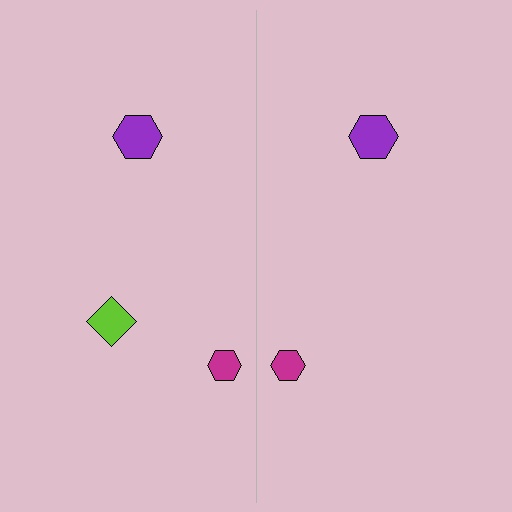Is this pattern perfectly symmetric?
No, the pattern is not perfectly symmetric. A lime diamond is missing from the right side.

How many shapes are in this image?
There are 5 shapes in this image.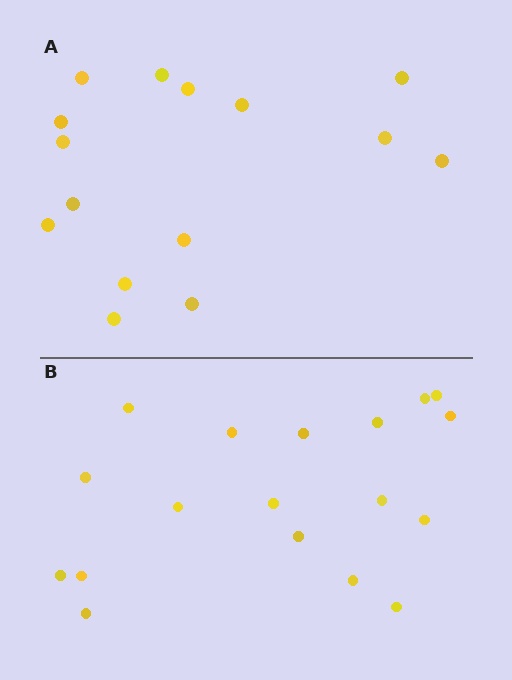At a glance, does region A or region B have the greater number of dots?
Region B (the bottom region) has more dots.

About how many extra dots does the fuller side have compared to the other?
Region B has just a few more — roughly 2 or 3 more dots than region A.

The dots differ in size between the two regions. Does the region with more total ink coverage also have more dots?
No. Region A has more total ink coverage because its dots are larger, but region B actually contains more individual dots. Total area can be misleading — the number of items is what matters here.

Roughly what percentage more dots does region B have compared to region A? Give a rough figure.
About 20% more.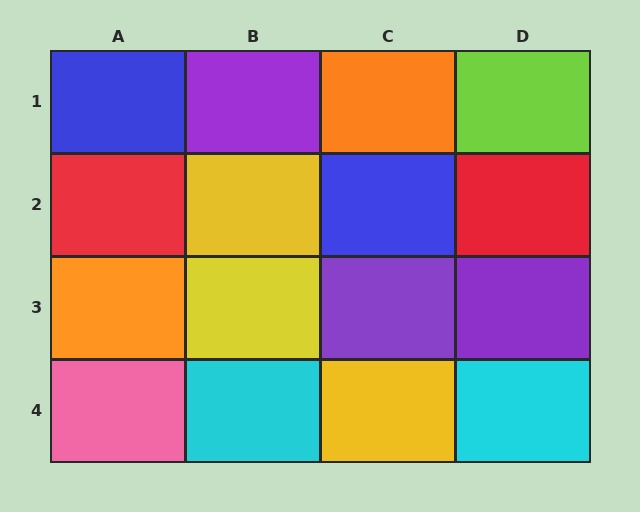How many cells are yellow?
3 cells are yellow.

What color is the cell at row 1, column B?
Purple.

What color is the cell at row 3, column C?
Purple.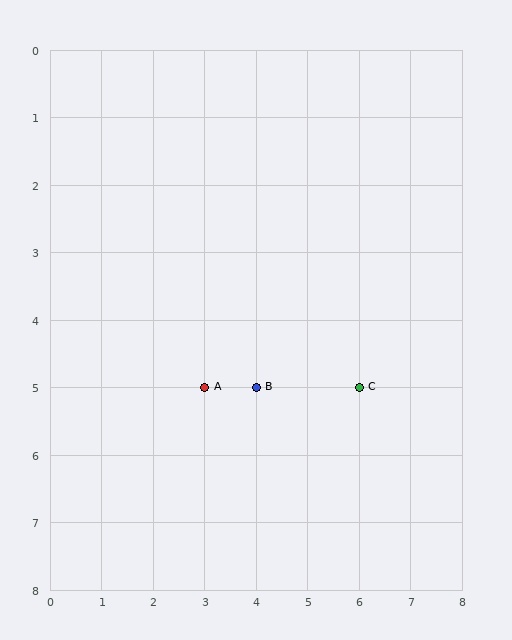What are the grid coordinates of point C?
Point C is at grid coordinates (6, 5).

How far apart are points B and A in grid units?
Points B and A are 1 column apart.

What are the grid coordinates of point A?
Point A is at grid coordinates (3, 5).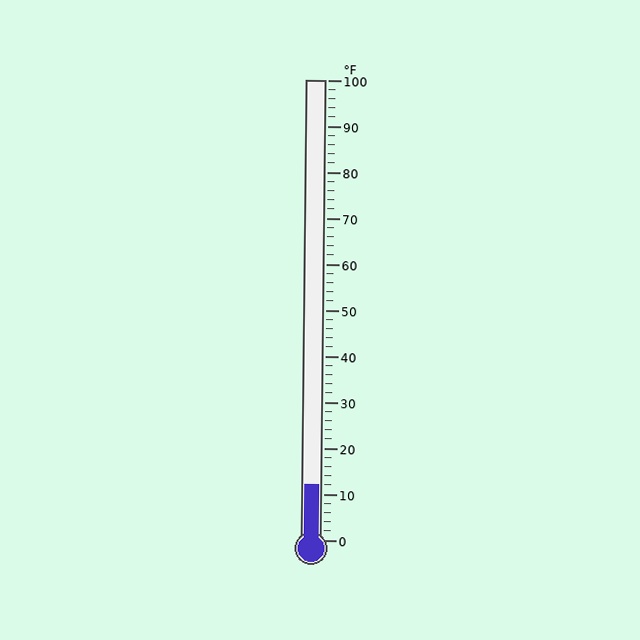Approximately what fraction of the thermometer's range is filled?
The thermometer is filled to approximately 10% of its range.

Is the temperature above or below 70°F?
The temperature is below 70°F.